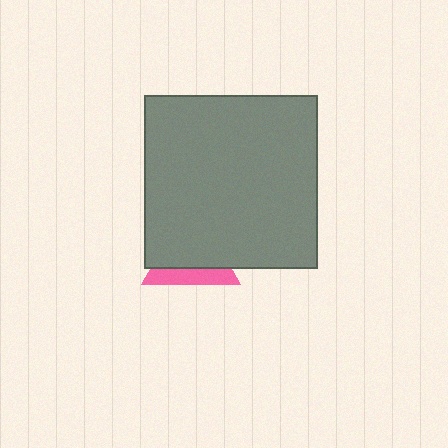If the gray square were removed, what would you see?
You would see the complete pink triangle.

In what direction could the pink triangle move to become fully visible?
The pink triangle could move down. That would shift it out from behind the gray square entirely.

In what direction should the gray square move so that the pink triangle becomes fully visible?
The gray square should move up. That is the shortest direction to clear the overlap and leave the pink triangle fully visible.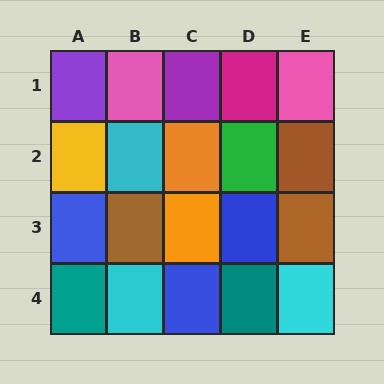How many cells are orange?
2 cells are orange.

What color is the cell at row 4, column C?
Blue.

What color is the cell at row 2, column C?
Orange.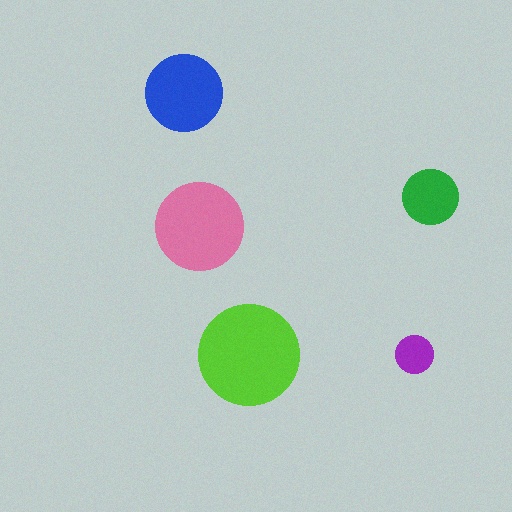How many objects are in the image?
There are 5 objects in the image.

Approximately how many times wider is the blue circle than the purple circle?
About 2 times wider.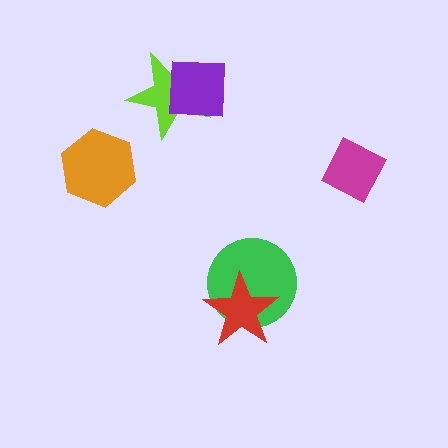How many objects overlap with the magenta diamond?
0 objects overlap with the magenta diamond.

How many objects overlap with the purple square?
1 object overlaps with the purple square.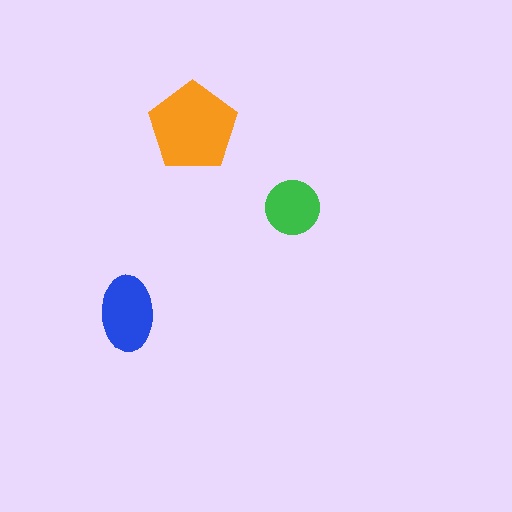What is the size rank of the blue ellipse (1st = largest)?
2nd.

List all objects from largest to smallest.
The orange pentagon, the blue ellipse, the green circle.